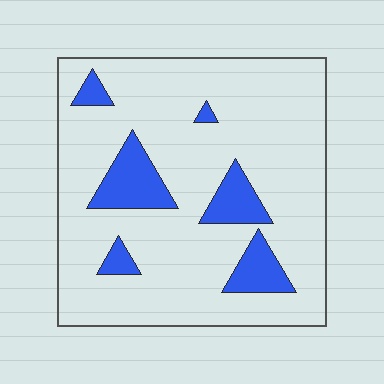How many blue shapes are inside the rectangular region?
6.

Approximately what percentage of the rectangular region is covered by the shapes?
Approximately 15%.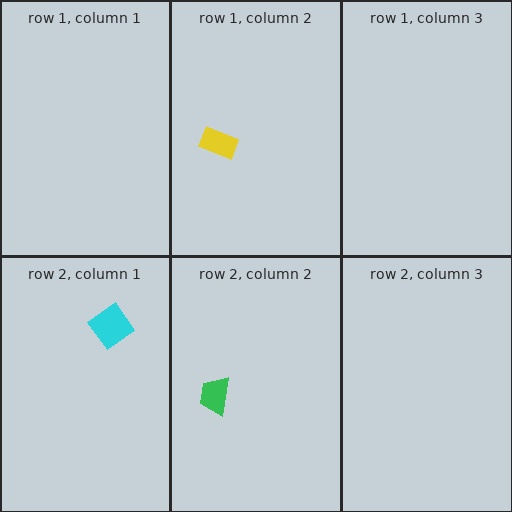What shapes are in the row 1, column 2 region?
The yellow rectangle.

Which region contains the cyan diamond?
The row 2, column 1 region.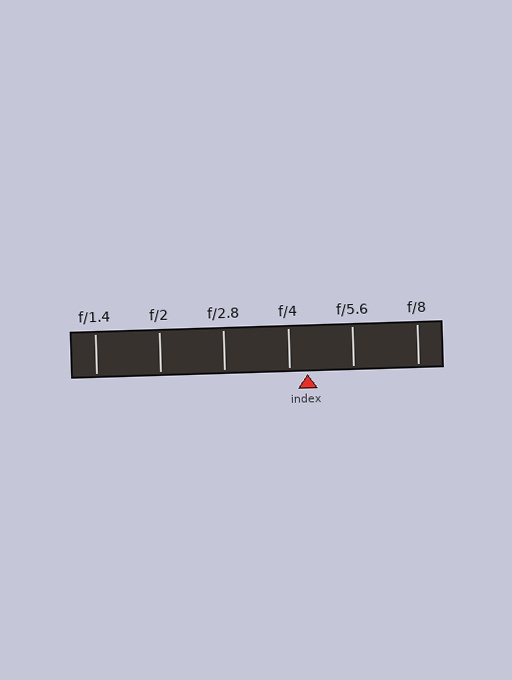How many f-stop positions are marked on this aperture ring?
There are 6 f-stop positions marked.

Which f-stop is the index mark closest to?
The index mark is closest to f/4.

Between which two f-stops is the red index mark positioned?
The index mark is between f/4 and f/5.6.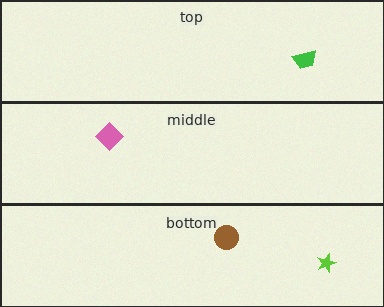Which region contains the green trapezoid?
The top region.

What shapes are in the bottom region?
The lime star, the brown circle.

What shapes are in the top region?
The green trapezoid.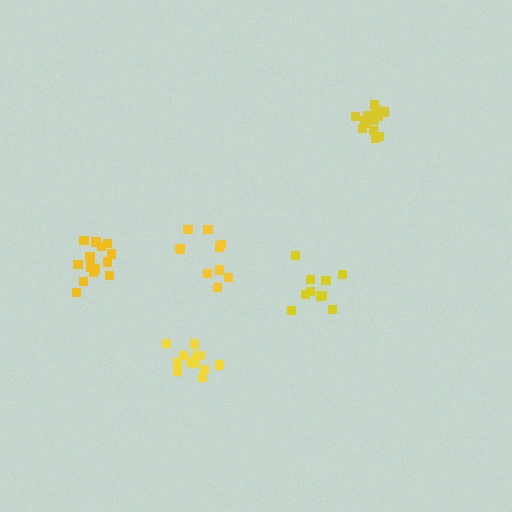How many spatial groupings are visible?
There are 5 spatial groupings.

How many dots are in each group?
Group 1: 14 dots, Group 2: 10 dots, Group 3: 9 dots, Group 4: 15 dots, Group 5: 13 dots (61 total).